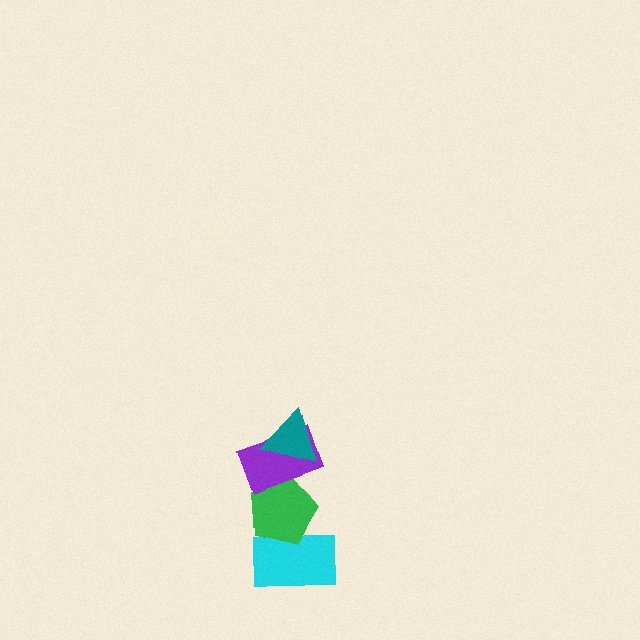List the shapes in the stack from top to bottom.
From top to bottom: the teal triangle, the purple rectangle, the green pentagon, the cyan rectangle.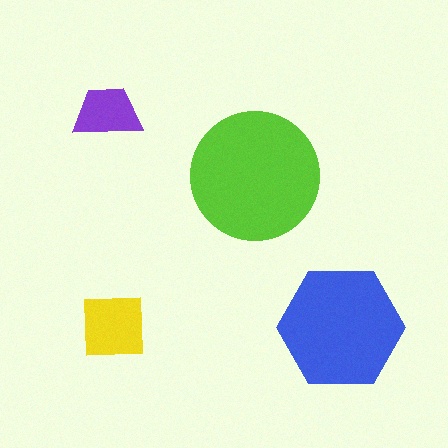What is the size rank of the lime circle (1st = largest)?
1st.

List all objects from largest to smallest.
The lime circle, the blue hexagon, the yellow square, the purple trapezoid.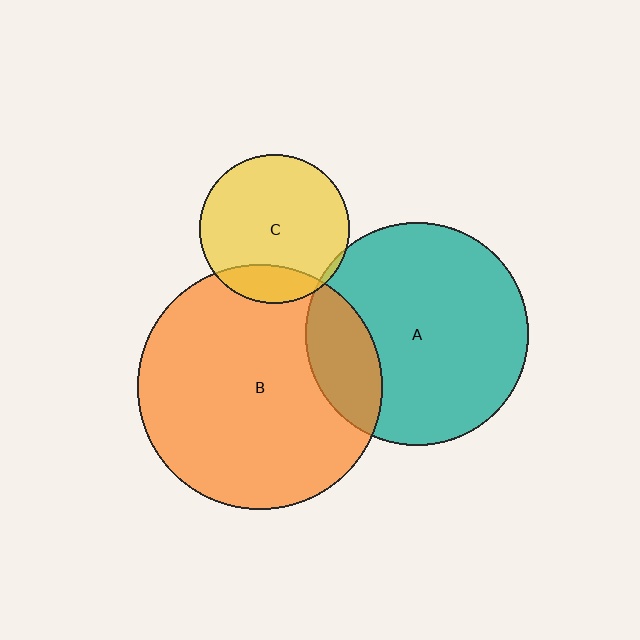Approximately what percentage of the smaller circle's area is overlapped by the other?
Approximately 20%.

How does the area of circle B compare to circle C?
Approximately 2.7 times.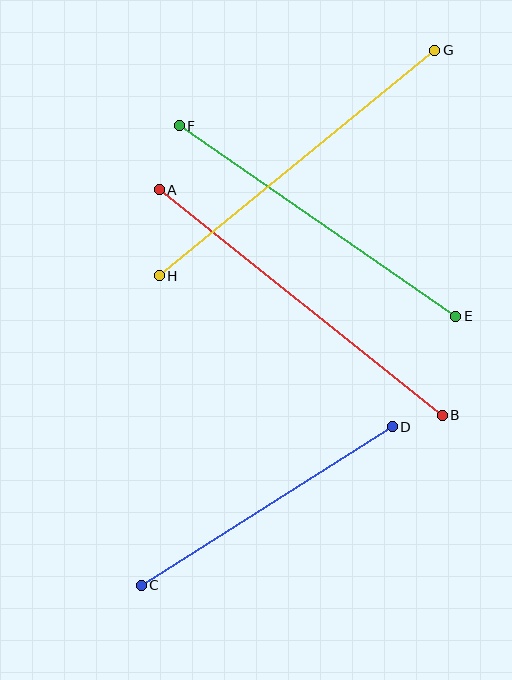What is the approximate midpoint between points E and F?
The midpoint is at approximately (318, 221) pixels.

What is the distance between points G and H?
The distance is approximately 356 pixels.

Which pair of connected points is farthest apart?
Points A and B are farthest apart.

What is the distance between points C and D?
The distance is approximately 297 pixels.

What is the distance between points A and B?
The distance is approximately 362 pixels.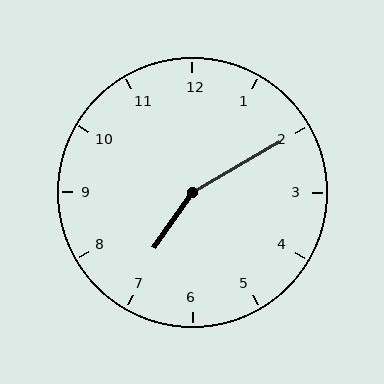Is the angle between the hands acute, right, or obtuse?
It is obtuse.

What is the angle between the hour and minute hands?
Approximately 155 degrees.